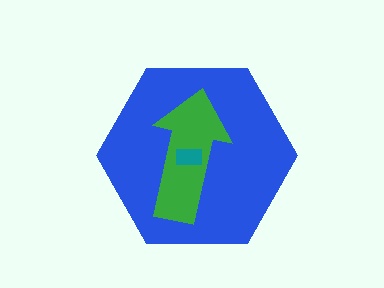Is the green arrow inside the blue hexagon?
Yes.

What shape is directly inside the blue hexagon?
The green arrow.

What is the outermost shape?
The blue hexagon.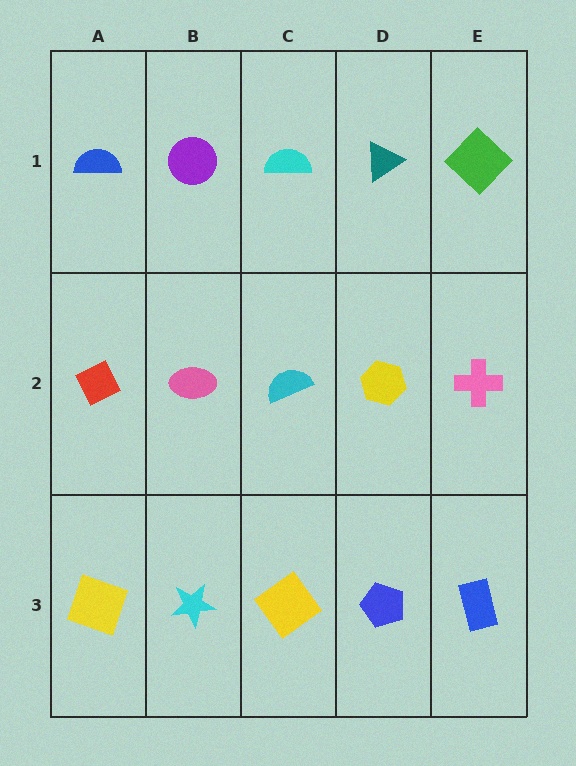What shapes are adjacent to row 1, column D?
A yellow hexagon (row 2, column D), a cyan semicircle (row 1, column C), a green diamond (row 1, column E).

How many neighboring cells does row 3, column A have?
2.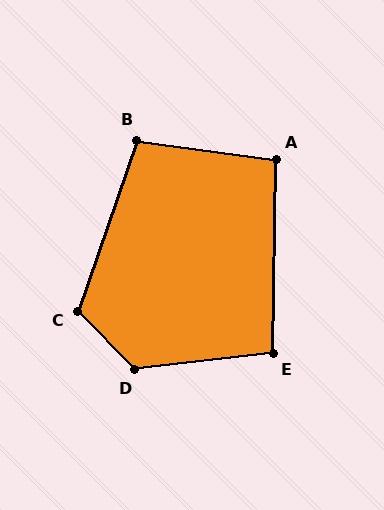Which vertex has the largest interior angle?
D, at approximately 128 degrees.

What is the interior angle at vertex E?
Approximately 97 degrees (obtuse).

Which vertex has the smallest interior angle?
A, at approximately 97 degrees.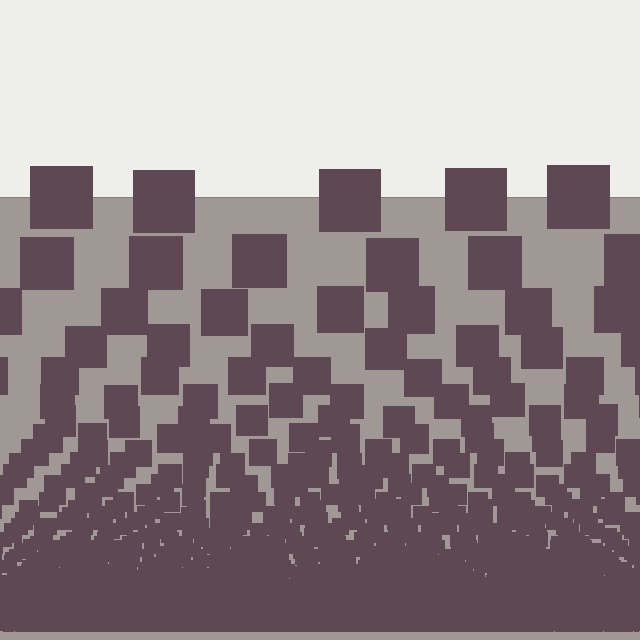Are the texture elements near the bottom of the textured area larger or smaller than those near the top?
Smaller. The gradient is inverted — elements near the bottom are smaller and denser.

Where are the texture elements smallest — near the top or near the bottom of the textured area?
Near the bottom.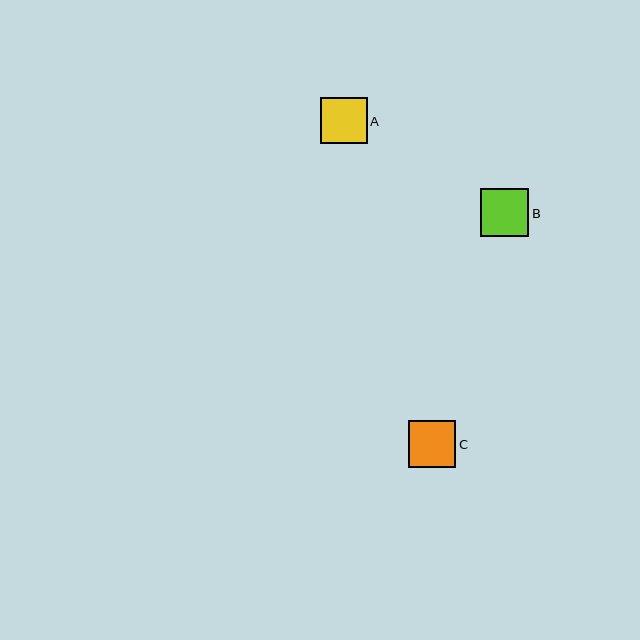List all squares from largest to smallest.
From largest to smallest: B, C, A.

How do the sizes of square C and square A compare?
Square C and square A are approximately the same size.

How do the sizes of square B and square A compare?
Square B and square A are approximately the same size.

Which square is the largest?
Square B is the largest with a size of approximately 48 pixels.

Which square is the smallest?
Square A is the smallest with a size of approximately 47 pixels.